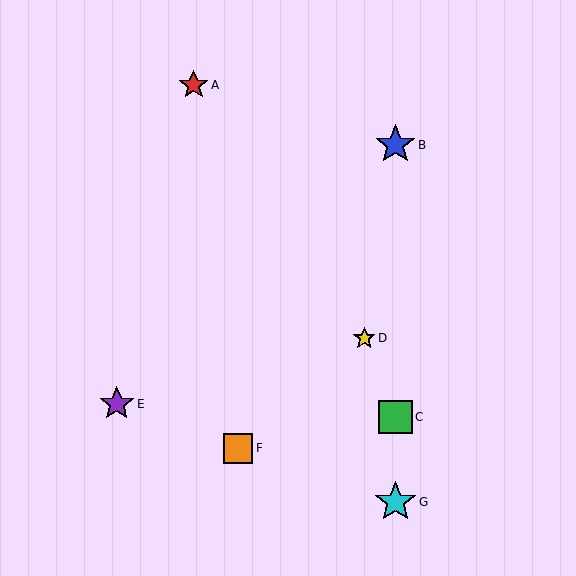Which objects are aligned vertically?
Objects B, C, G are aligned vertically.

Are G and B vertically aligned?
Yes, both are at x≈395.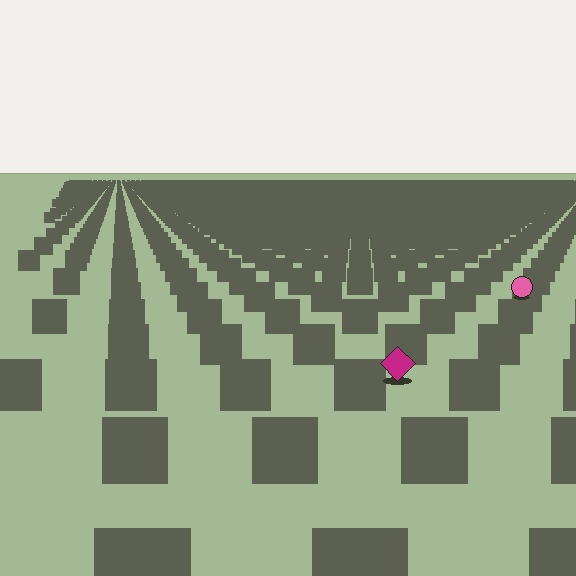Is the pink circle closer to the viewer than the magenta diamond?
No. The magenta diamond is closer — you can tell from the texture gradient: the ground texture is coarser near it.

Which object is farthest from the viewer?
The pink circle is farthest from the viewer. It appears smaller and the ground texture around it is denser.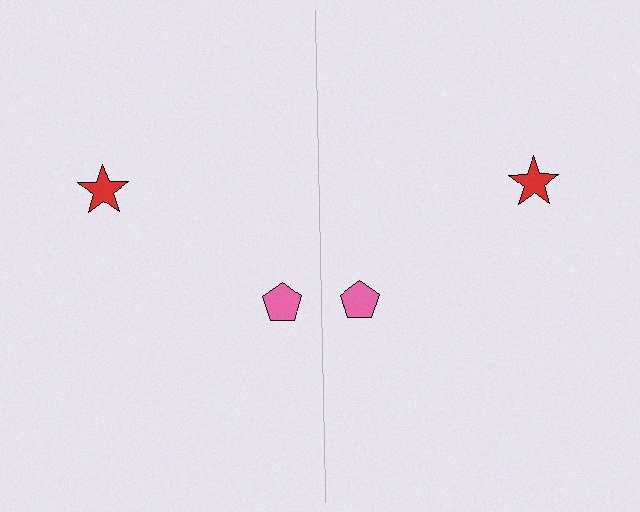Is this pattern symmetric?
Yes, this pattern has bilateral (reflection) symmetry.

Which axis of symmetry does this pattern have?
The pattern has a vertical axis of symmetry running through the center of the image.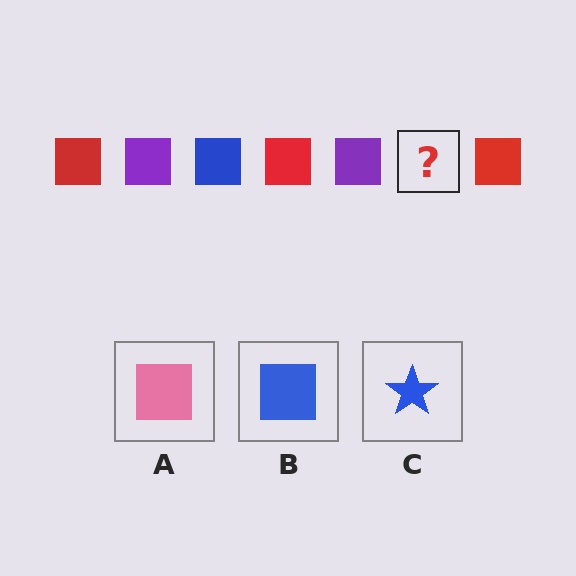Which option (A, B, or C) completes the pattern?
B.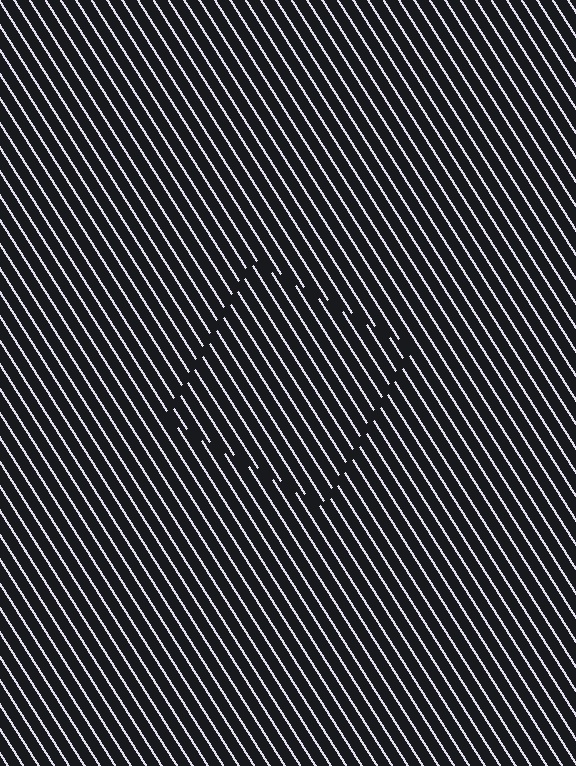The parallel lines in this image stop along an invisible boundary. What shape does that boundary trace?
An illusory square. The interior of the shape contains the same grating, shifted by half a period — the contour is defined by the phase discontinuity where line-ends from the inner and outer gratings abut.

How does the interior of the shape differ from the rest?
The interior of the shape contains the same grating, shifted by half a period — the contour is defined by the phase discontinuity where line-ends from the inner and outer gratings abut.